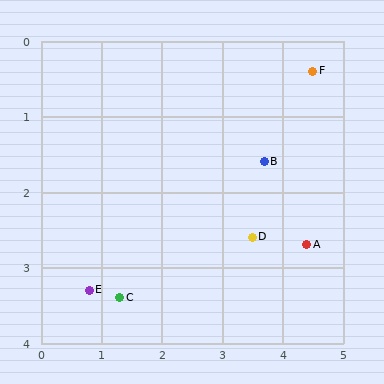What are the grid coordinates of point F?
Point F is at approximately (4.5, 0.4).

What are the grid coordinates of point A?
Point A is at approximately (4.4, 2.7).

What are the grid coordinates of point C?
Point C is at approximately (1.3, 3.4).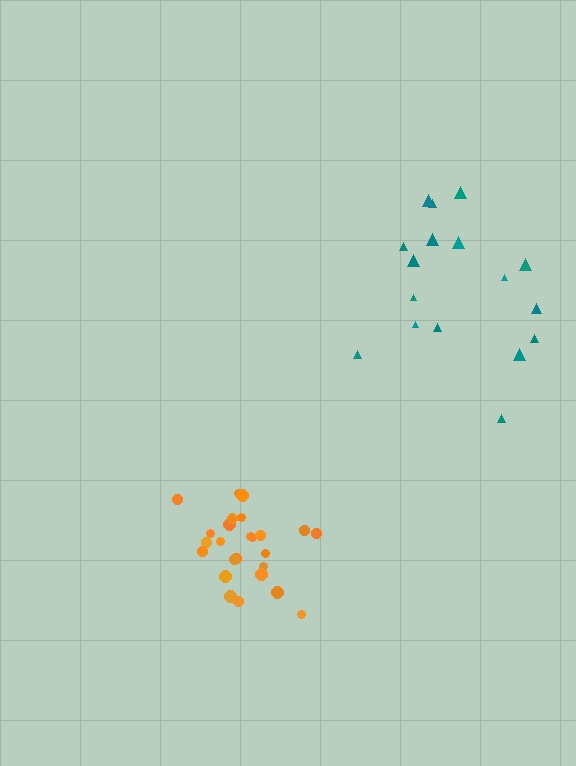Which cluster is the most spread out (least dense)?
Teal.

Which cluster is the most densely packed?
Orange.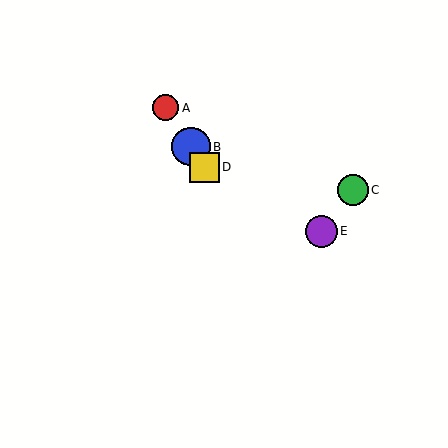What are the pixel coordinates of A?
Object A is at (166, 108).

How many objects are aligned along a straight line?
3 objects (A, B, D) are aligned along a straight line.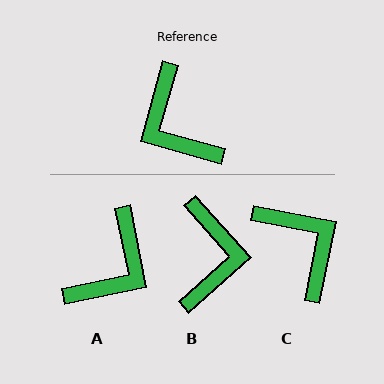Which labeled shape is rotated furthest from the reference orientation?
C, about 176 degrees away.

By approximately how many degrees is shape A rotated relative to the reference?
Approximately 117 degrees counter-clockwise.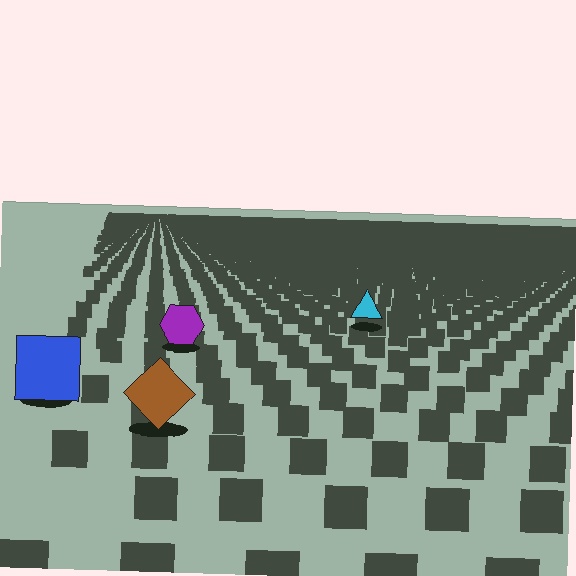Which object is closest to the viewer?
The brown diamond is closest. The texture marks near it are larger and more spread out.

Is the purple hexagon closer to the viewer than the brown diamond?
No. The brown diamond is closer — you can tell from the texture gradient: the ground texture is coarser near it.